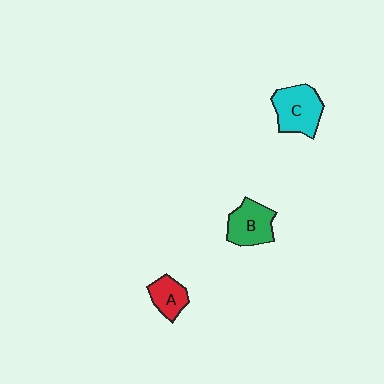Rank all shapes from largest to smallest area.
From largest to smallest: C (cyan), B (green), A (red).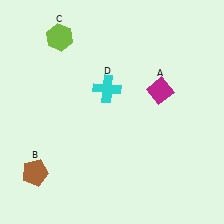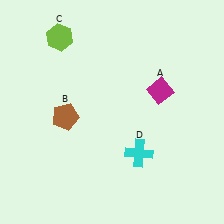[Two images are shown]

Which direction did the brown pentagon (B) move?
The brown pentagon (B) moved up.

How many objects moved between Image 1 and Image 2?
2 objects moved between the two images.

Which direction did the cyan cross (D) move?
The cyan cross (D) moved down.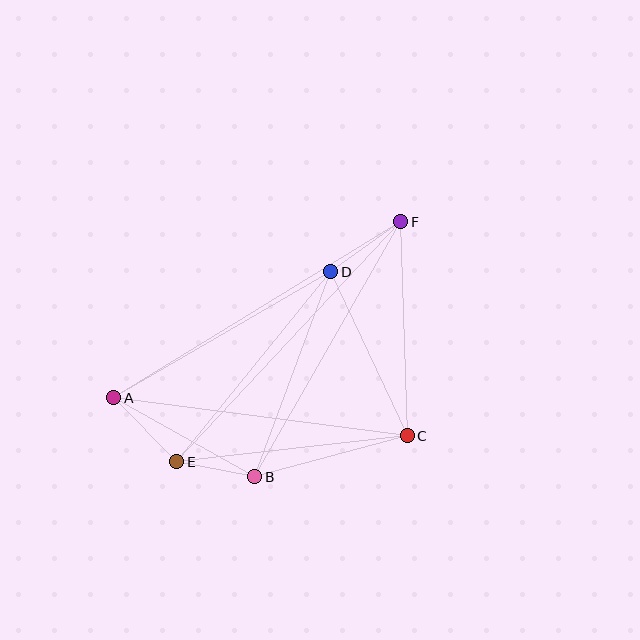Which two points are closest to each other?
Points B and E are closest to each other.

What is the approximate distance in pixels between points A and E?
The distance between A and E is approximately 90 pixels.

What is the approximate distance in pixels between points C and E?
The distance between C and E is approximately 232 pixels.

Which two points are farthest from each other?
Points A and F are farthest from each other.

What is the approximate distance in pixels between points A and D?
The distance between A and D is approximately 251 pixels.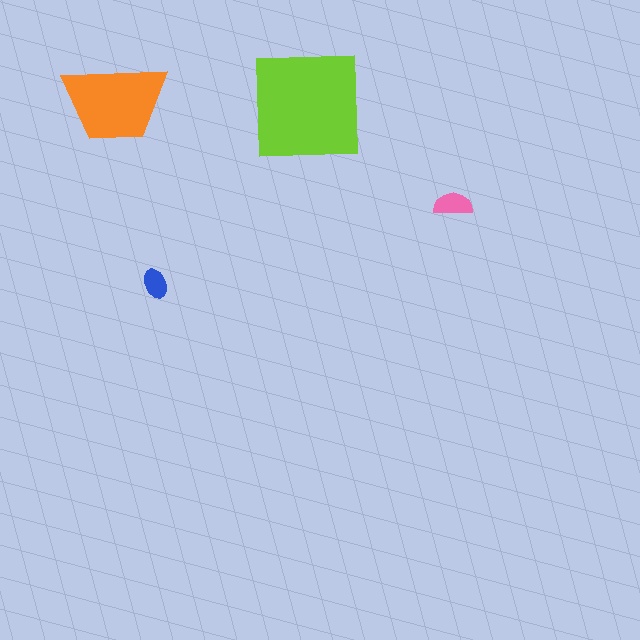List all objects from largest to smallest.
The lime square, the orange trapezoid, the pink semicircle, the blue ellipse.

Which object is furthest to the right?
The pink semicircle is rightmost.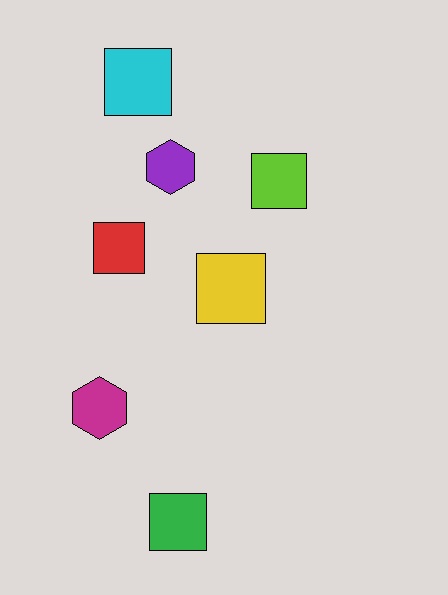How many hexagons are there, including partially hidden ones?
There are 2 hexagons.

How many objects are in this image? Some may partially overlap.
There are 7 objects.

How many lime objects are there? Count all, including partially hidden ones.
There is 1 lime object.